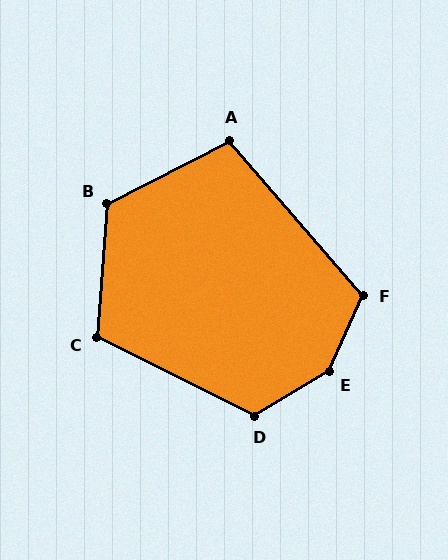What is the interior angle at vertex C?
Approximately 112 degrees (obtuse).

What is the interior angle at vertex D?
Approximately 123 degrees (obtuse).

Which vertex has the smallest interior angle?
A, at approximately 103 degrees.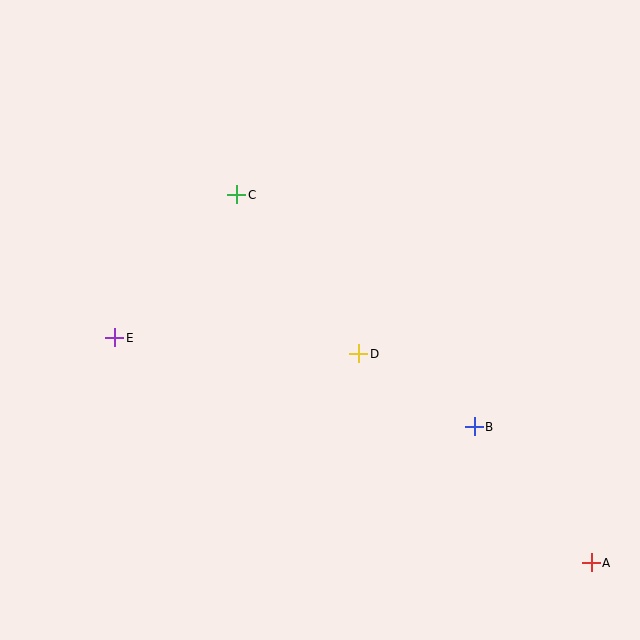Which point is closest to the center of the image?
Point D at (359, 354) is closest to the center.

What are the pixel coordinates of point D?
Point D is at (359, 354).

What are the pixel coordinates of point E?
Point E is at (115, 338).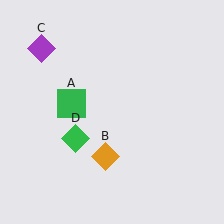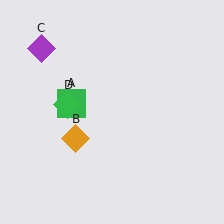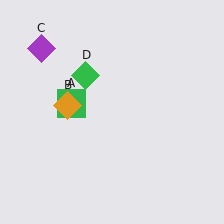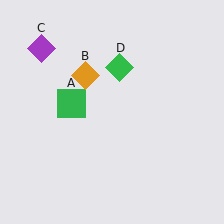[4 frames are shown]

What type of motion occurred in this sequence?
The orange diamond (object B), green diamond (object D) rotated clockwise around the center of the scene.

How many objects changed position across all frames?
2 objects changed position: orange diamond (object B), green diamond (object D).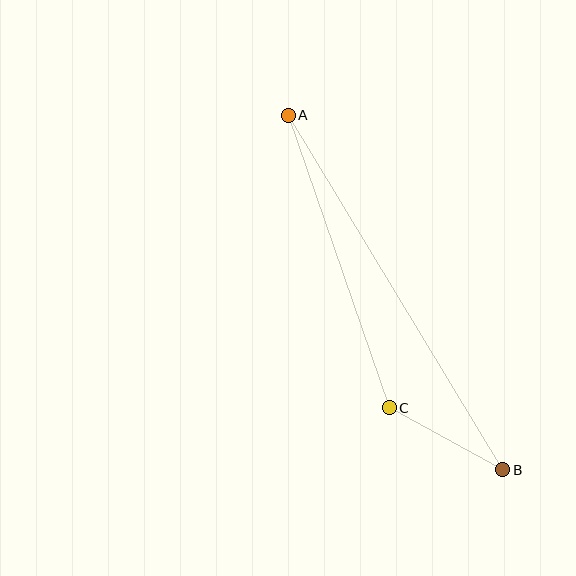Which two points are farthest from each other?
Points A and B are farthest from each other.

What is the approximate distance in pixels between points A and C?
The distance between A and C is approximately 309 pixels.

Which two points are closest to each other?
Points B and C are closest to each other.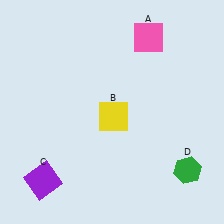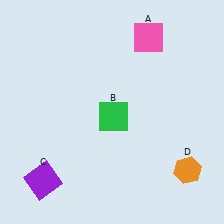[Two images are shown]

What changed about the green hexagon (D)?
In Image 1, D is green. In Image 2, it changed to orange.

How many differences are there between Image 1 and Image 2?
There are 2 differences between the two images.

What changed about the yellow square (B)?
In Image 1, B is yellow. In Image 2, it changed to green.